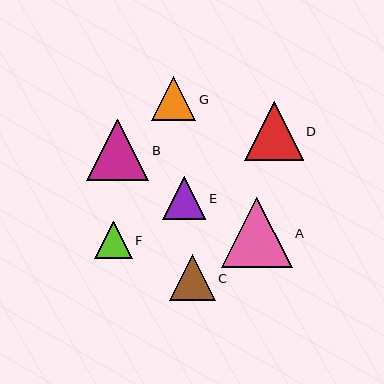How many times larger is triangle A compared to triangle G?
Triangle A is approximately 1.6 times the size of triangle G.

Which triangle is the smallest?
Triangle F is the smallest with a size of approximately 37 pixels.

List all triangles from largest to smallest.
From largest to smallest: A, B, D, C, G, E, F.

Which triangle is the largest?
Triangle A is the largest with a size of approximately 71 pixels.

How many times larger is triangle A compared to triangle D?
Triangle A is approximately 1.2 times the size of triangle D.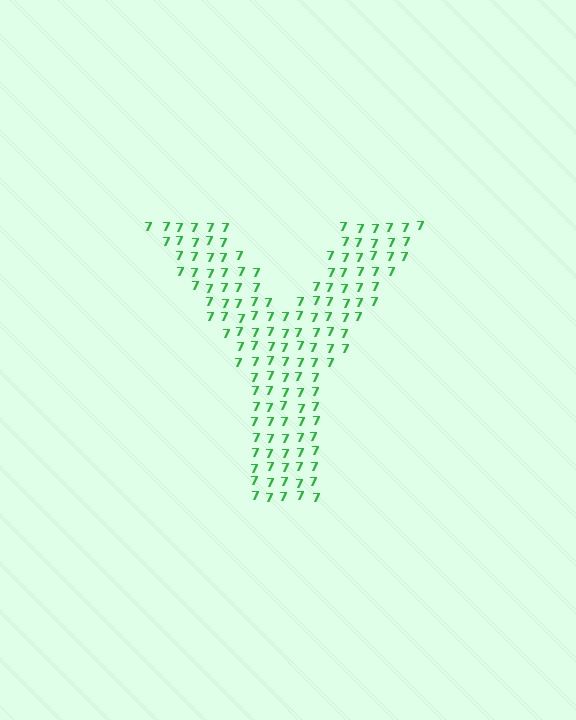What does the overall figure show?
The overall figure shows the letter Y.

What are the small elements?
The small elements are digit 7's.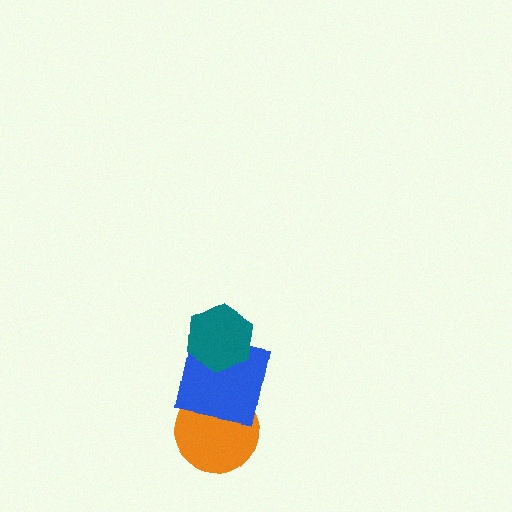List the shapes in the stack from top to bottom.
From top to bottom: the teal hexagon, the blue square, the orange circle.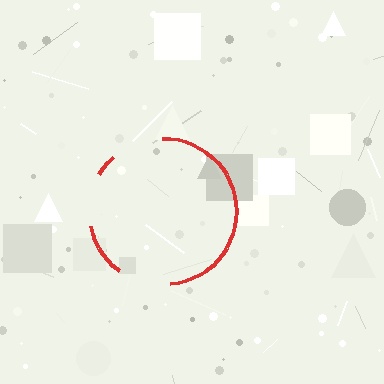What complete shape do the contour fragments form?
The contour fragments form a circle.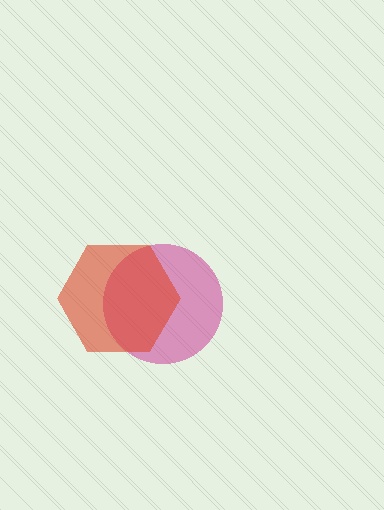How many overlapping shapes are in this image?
There are 2 overlapping shapes in the image.